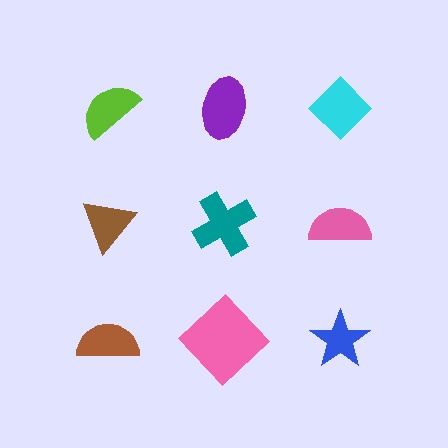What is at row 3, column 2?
A pink diamond.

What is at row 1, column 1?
A lime semicircle.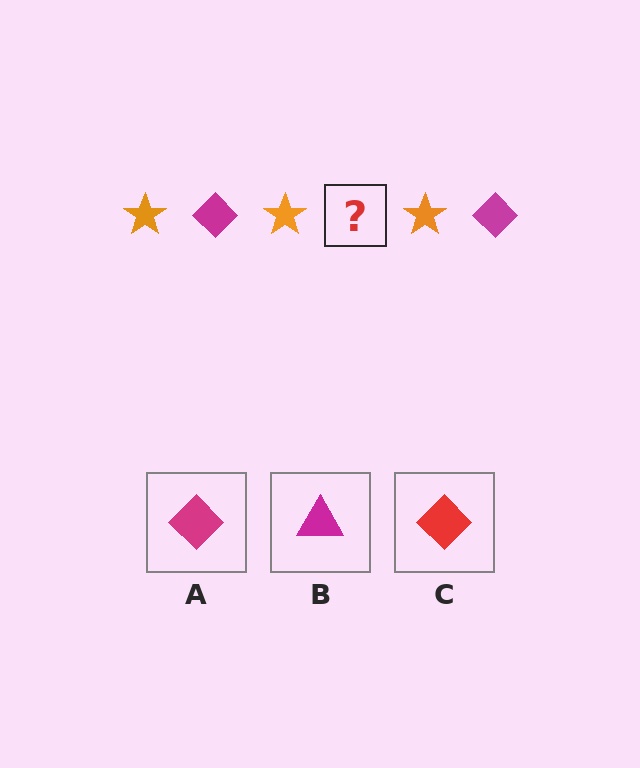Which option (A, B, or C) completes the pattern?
A.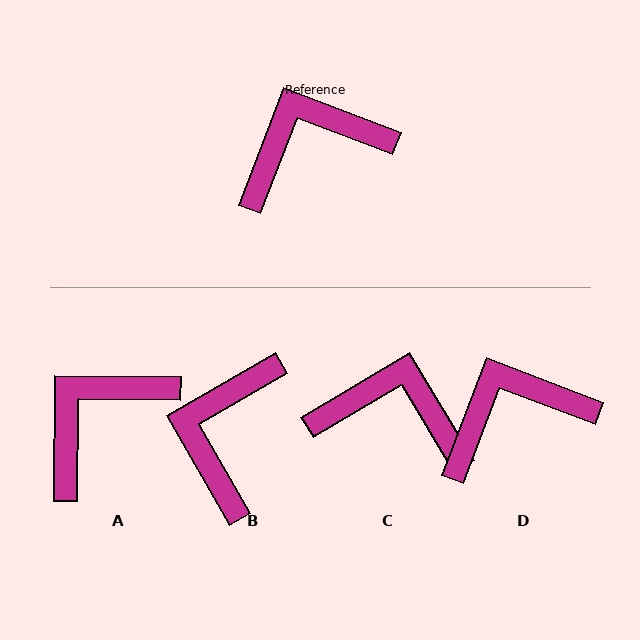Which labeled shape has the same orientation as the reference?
D.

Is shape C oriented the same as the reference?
No, it is off by about 38 degrees.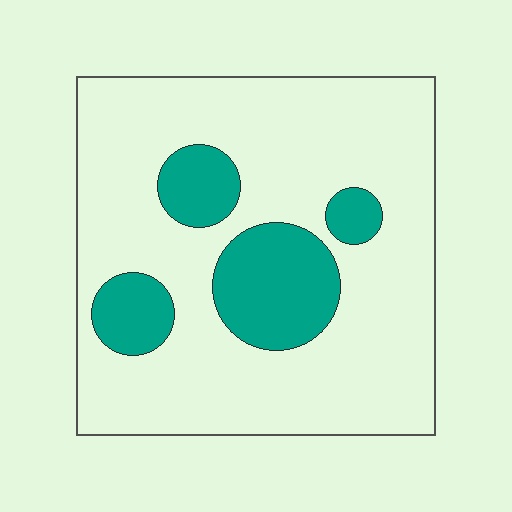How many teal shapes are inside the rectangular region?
4.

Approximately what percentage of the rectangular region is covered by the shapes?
Approximately 20%.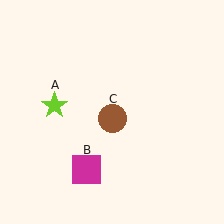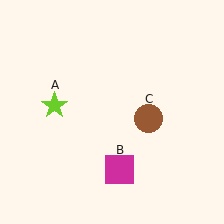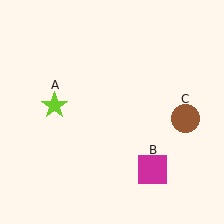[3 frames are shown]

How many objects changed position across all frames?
2 objects changed position: magenta square (object B), brown circle (object C).